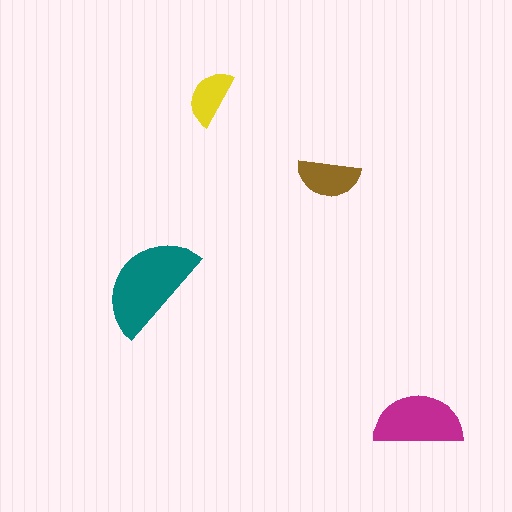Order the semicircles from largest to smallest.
the teal one, the magenta one, the brown one, the yellow one.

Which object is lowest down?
The magenta semicircle is bottommost.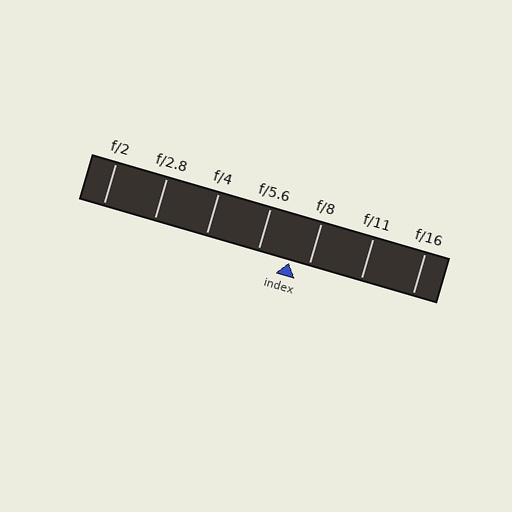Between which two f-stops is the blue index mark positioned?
The index mark is between f/5.6 and f/8.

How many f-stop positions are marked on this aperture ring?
There are 7 f-stop positions marked.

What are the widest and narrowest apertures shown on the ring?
The widest aperture shown is f/2 and the narrowest is f/16.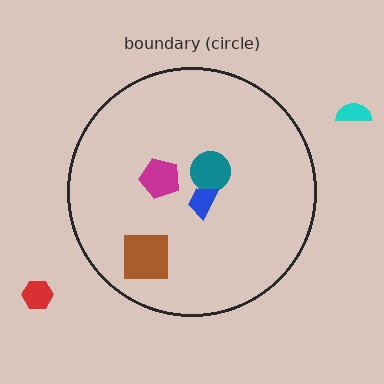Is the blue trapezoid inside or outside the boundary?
Inside.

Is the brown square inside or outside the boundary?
Inside.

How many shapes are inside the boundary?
4 inside, 2 outside.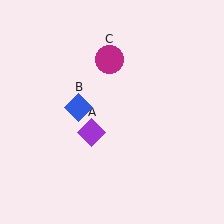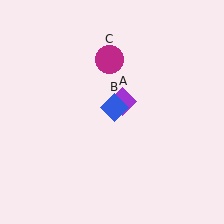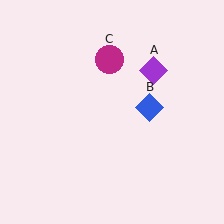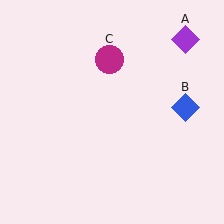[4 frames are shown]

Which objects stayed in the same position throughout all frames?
Magenta circle (object C) remained stationary.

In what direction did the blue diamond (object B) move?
The blue diamond (object B) moved right.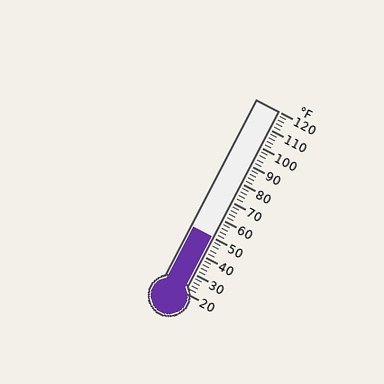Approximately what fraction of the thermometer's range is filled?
The thermometer is filled to approximately 30% of its range.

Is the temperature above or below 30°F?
The temperature is above 30°F.